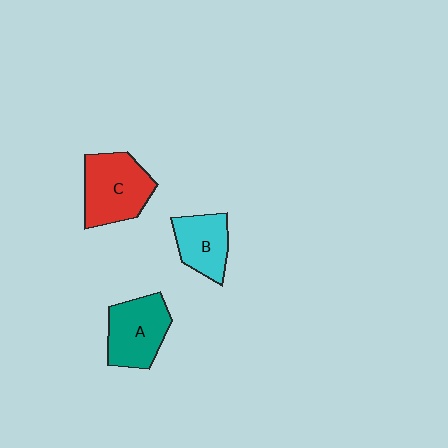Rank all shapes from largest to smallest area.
From largest to smallest: C (red), A (teal), B (cyan).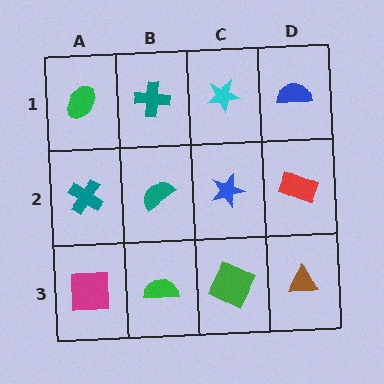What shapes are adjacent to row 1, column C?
A blue star (row 2, column C), a teal cross (row 1, column B), a blue semicircle (row 1, column D).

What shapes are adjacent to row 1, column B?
A teal semicircle (row 2, column B), a green ellipse (row 1, column A), a cyan star (row 1, column C).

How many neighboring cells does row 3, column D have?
2.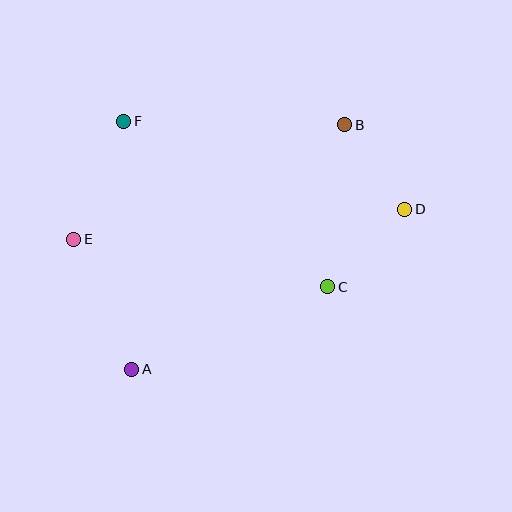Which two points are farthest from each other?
Points D and E are farthest from each other.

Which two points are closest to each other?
Points B and D are closest to each other.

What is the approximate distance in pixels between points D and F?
The distance between D and F is approximately 295 pixels.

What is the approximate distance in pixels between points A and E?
The distance between A and E is approximately 143 pixels.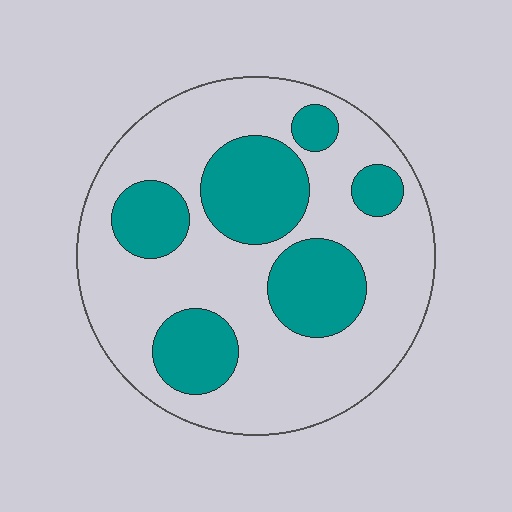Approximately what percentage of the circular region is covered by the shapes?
Approximately 30%.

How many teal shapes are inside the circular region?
6.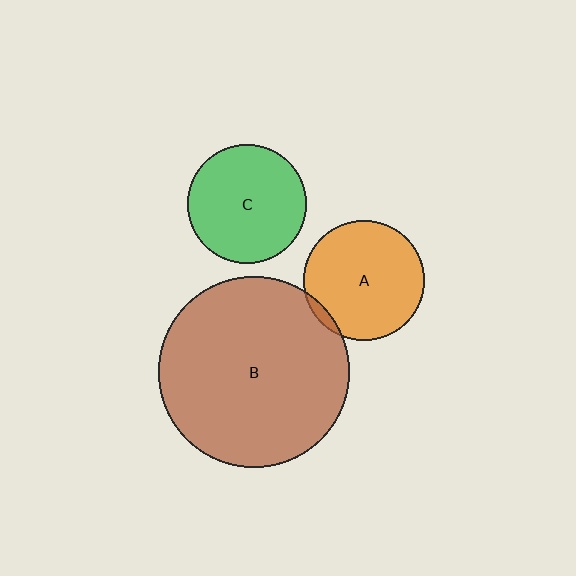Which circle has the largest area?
Circle B (brown).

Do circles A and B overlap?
Yes.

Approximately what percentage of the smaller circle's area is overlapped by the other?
Approximately 5%.